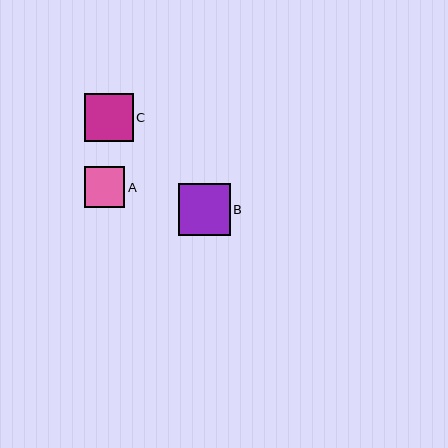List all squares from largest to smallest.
From largest to smallest: B, C, A.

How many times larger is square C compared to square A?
Square C is approximately 1.2 times the size of square A.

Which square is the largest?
Square B is the largest with a size of approximately 52 pixels.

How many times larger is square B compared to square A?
Square B is approximately 1.3 times the size of square A.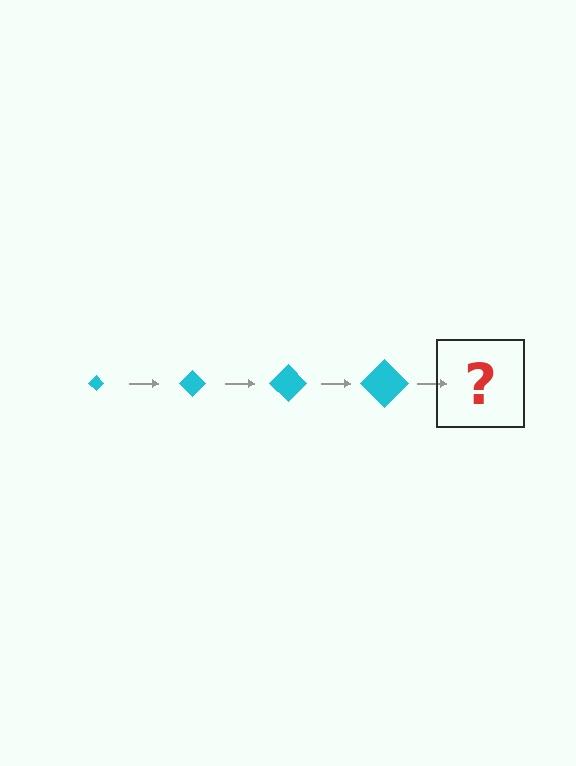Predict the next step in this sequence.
The next step is a cyan diamond, larger than the previous one.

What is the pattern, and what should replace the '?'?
The pattern is that the diamond gets progressively larger each step. The '?' should be a cyan diamond, larger than the previous one.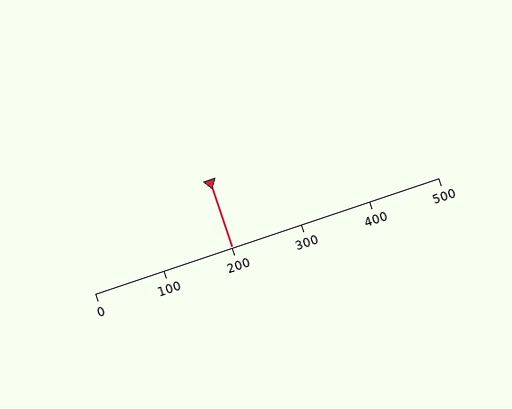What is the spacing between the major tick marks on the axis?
The major ticks are spaced 100 apart.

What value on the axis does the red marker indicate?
The marker indicates approximately 200.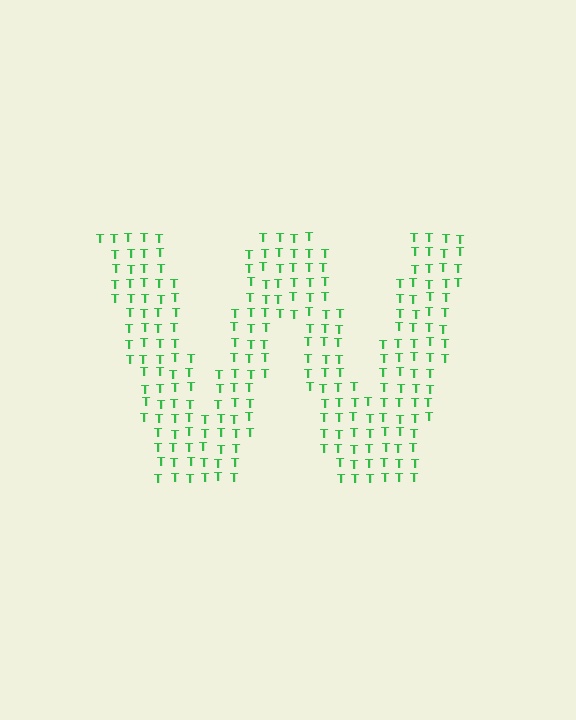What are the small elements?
The small elements are letter T's.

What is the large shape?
The large shape is the letter W.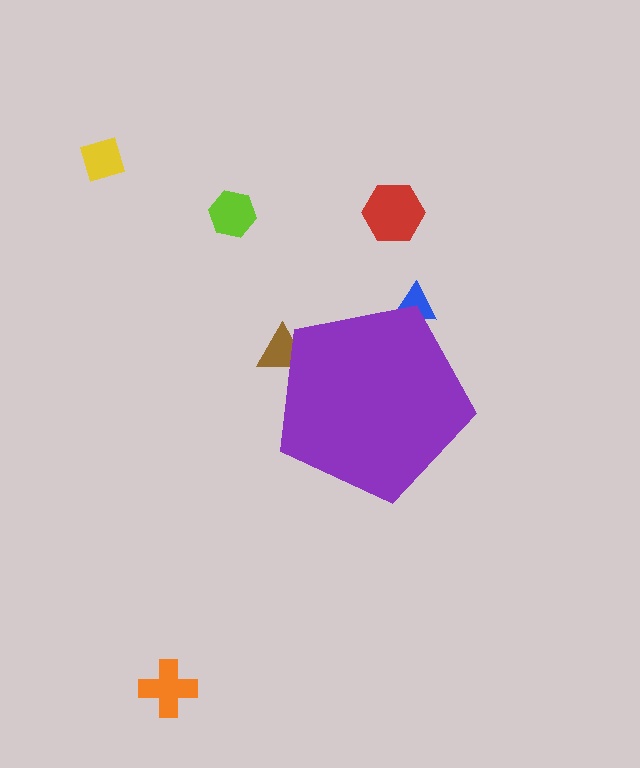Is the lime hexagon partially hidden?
No, the lime hexagon is fully visible.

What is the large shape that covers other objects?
A purple pentagon.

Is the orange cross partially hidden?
No, the orange cross is fully visible.